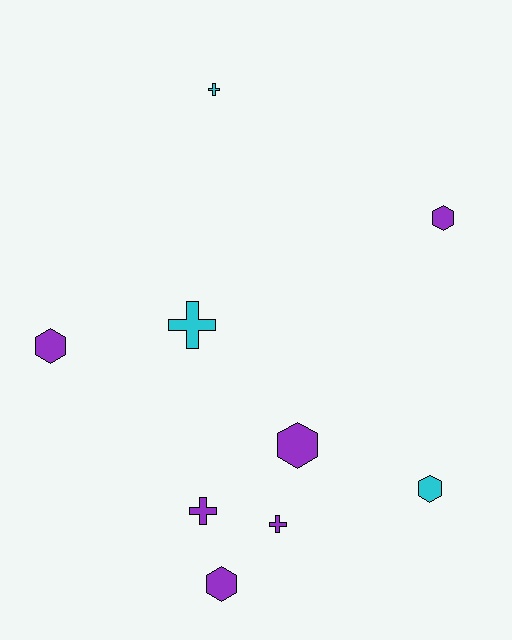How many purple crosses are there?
There are 2 purple crosses.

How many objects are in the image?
There are 9 objects.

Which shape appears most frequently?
Hexagon, with 5 objects.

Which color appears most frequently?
Purple, with 6 objects.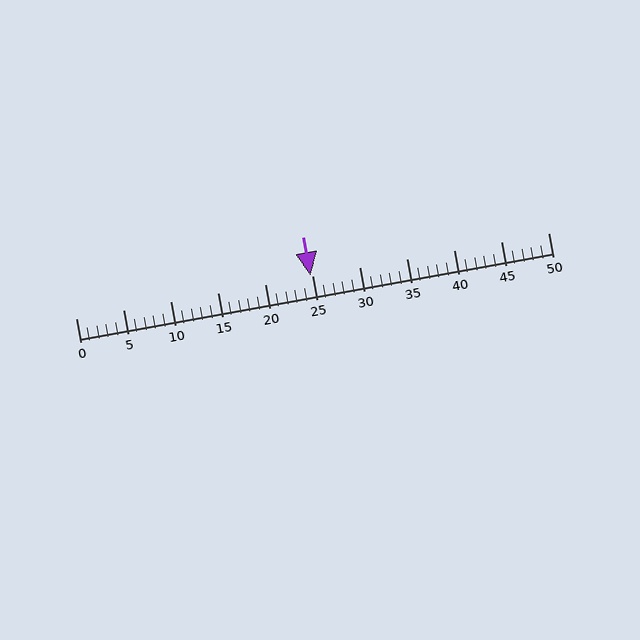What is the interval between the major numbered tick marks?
The major tick marks are spaced 5 units apart.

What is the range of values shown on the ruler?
The ruler shows values from 0 to 50.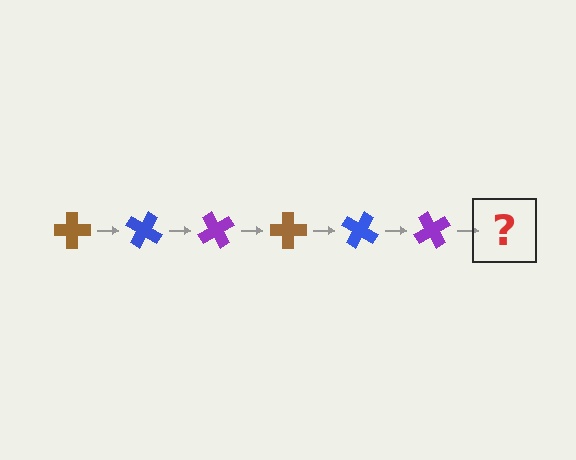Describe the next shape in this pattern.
It should be a brown cross, rotated 180 degrees from the start.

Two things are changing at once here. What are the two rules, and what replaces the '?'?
The two rules are that it rotates 30 degrees each step and the color cycles through brown, blue, and purple. The '?' should be a brown cross, rotated 180 degrees from the start.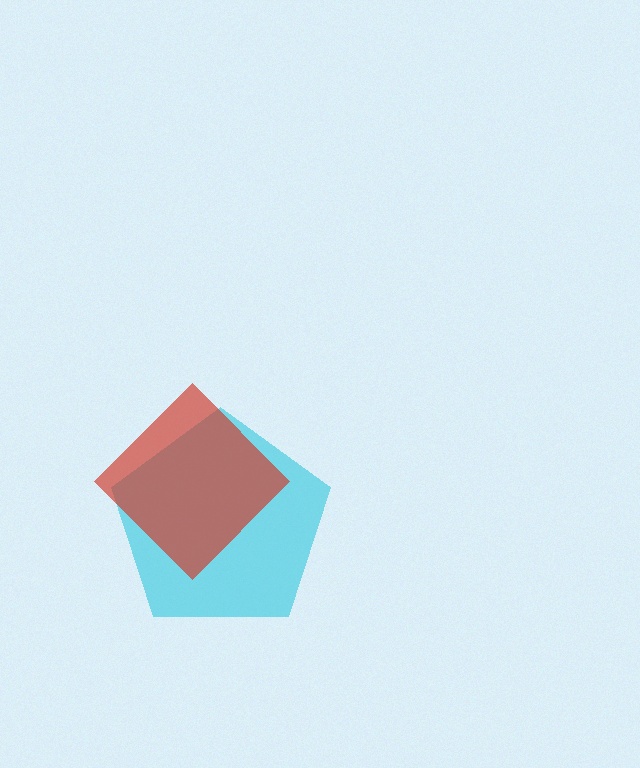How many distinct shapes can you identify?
There are 2 distinct shapes: a cyan pentagon, a red diamond.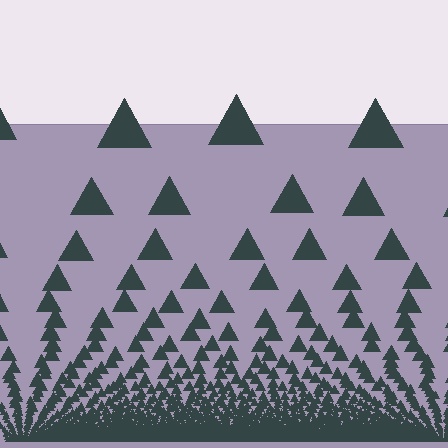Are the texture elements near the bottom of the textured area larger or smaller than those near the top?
Smaller. The gradient is inverted — elements near the bottom are smaller and denser.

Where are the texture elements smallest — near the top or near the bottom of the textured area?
Near the bottom.